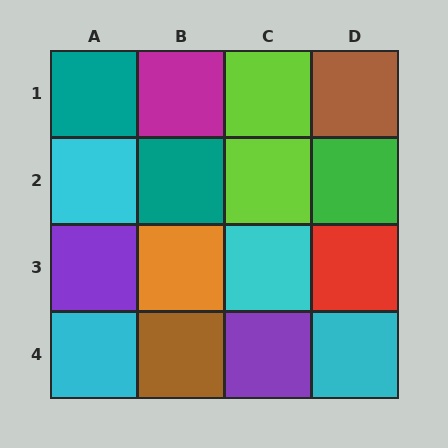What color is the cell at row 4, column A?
Cyan.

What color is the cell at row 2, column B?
Teal.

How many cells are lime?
2 cells are lime.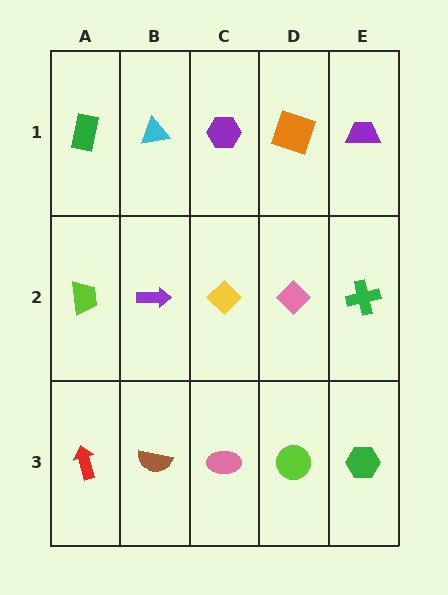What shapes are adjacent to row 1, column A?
A lime trapezoid (row 2, column A), a cyan triangle (row 1, column B).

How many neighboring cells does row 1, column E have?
2.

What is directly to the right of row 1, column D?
A purple trapezoid.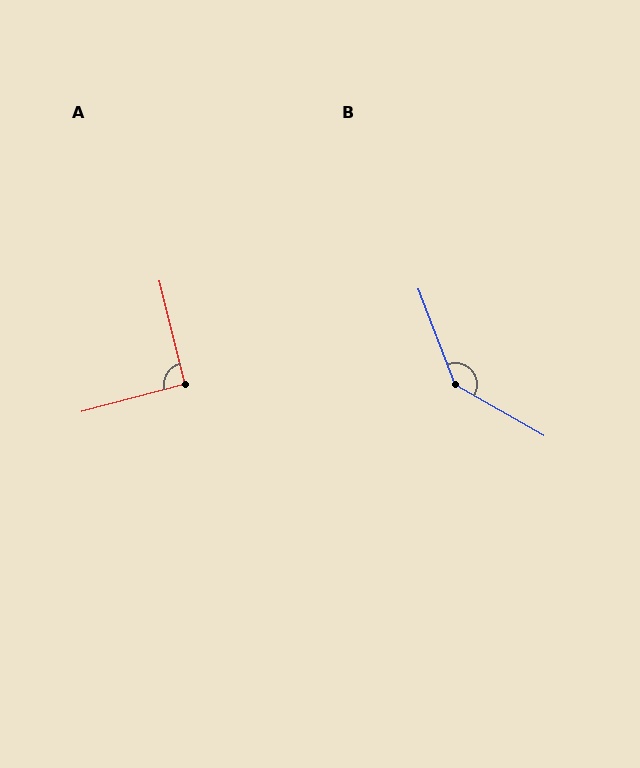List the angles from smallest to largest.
A (91°), B (141°).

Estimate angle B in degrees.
Approximately 141 degrees.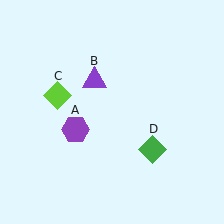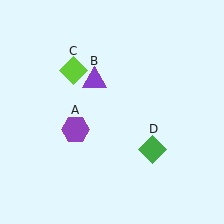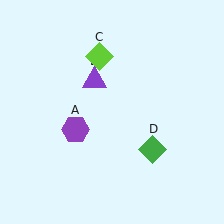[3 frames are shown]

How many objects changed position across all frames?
1 object changed position: lime diamond (object C).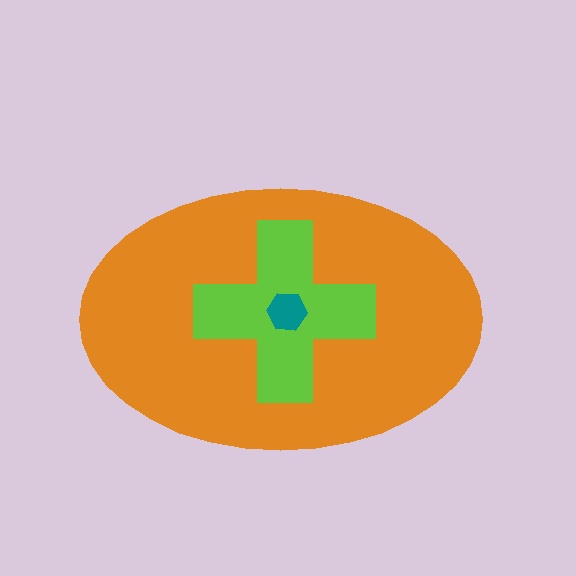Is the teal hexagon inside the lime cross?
Yes.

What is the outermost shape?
The orange ellipse.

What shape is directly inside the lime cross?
The teal hexagon.